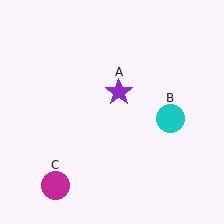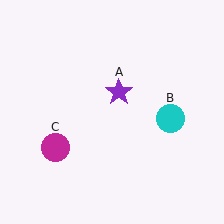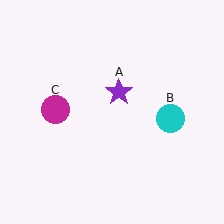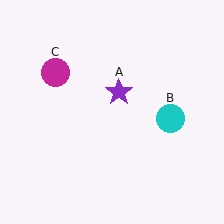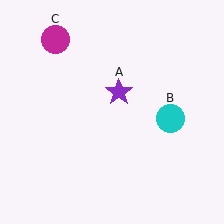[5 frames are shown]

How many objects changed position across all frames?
1 object changed position: magenta circle (object C).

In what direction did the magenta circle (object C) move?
The magenta circle (object C) moved up.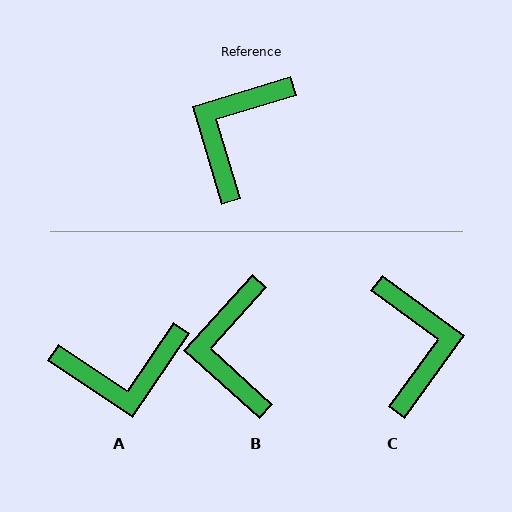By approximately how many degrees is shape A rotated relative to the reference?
Approximately 129 degrees counter-clockwise.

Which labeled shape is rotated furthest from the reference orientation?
C, about 143 degrees away.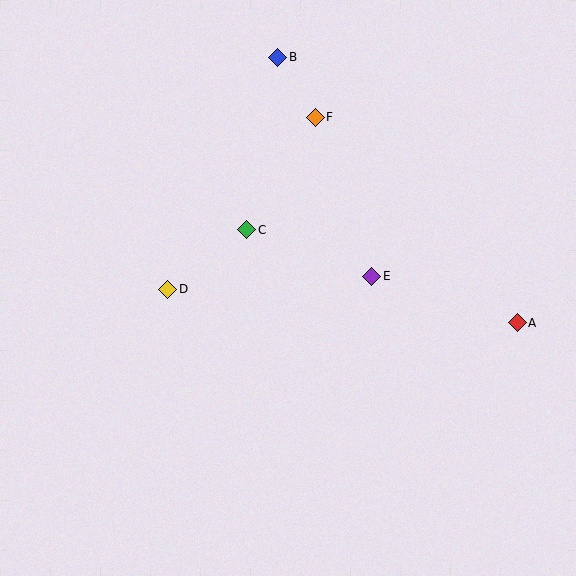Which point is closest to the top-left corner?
Point B is closest to the top-left corner.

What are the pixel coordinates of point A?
Point A is at (517, 323).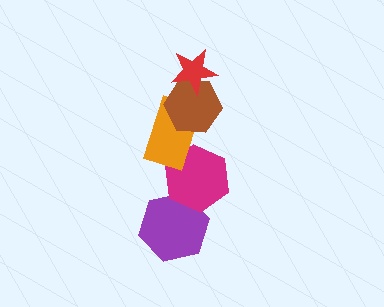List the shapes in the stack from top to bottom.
From top to bottom: the red star, the brown hexagon, the orange rectangle, the magenta hexagon, the purple hexagon.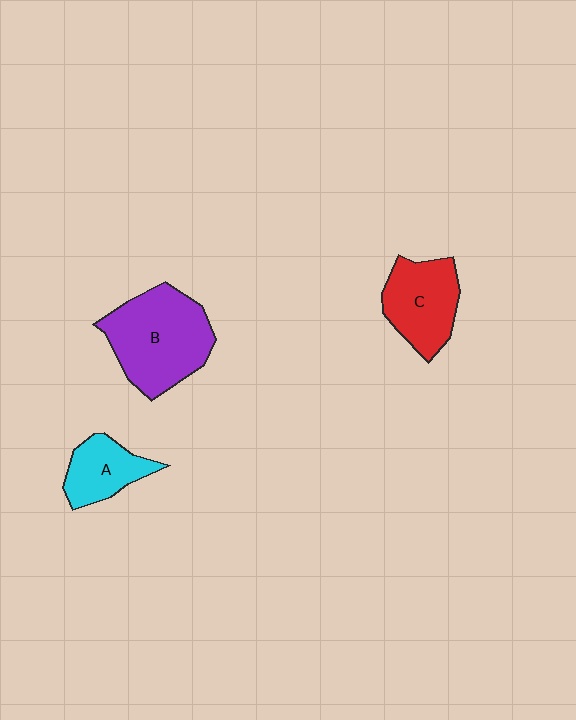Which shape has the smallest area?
Shape A (cyan).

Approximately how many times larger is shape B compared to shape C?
Approximately 1.4 times.